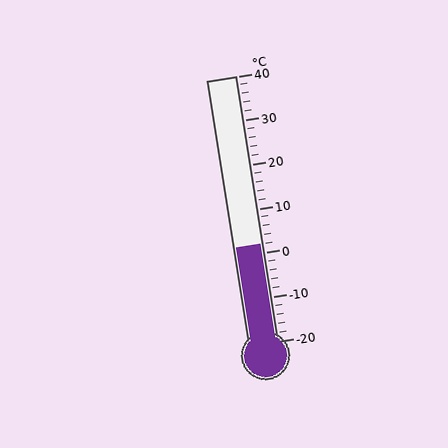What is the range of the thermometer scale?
The thermometer scale ranges from -20°C to 40°C.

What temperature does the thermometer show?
The thermometer shows approximately 2°C.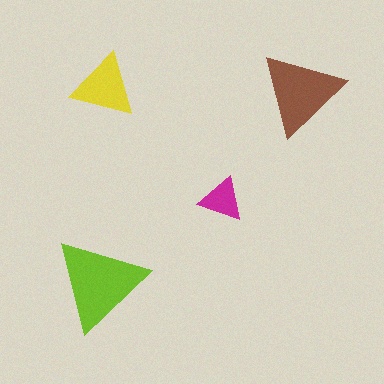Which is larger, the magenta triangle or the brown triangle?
The brown one.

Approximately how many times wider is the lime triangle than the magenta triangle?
About 2 times wider.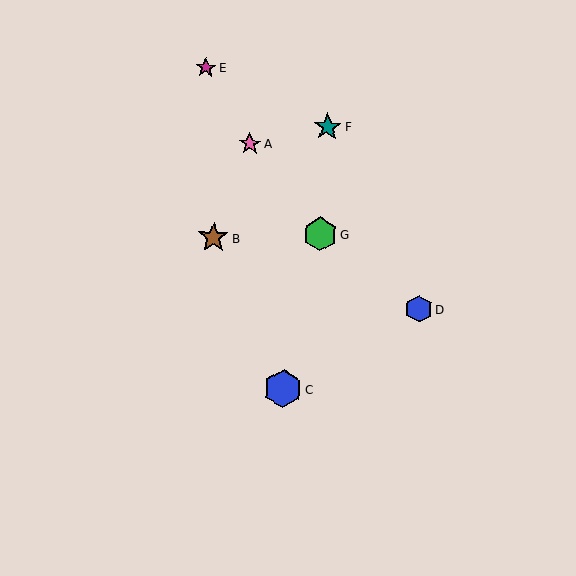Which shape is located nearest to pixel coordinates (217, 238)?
The brown star (labeled B) at (213, 238) is nearest to that location.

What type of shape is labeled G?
Shape G is a green hexagon.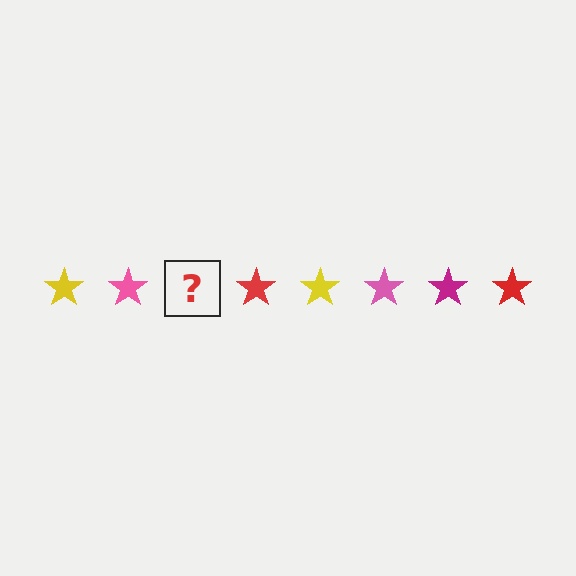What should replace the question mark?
The question mark should be replaced with a magenta star.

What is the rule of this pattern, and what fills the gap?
The rule is that the pattern cycles through yellow, pink, magenta, red stars. The gap should be filled with a magenta star.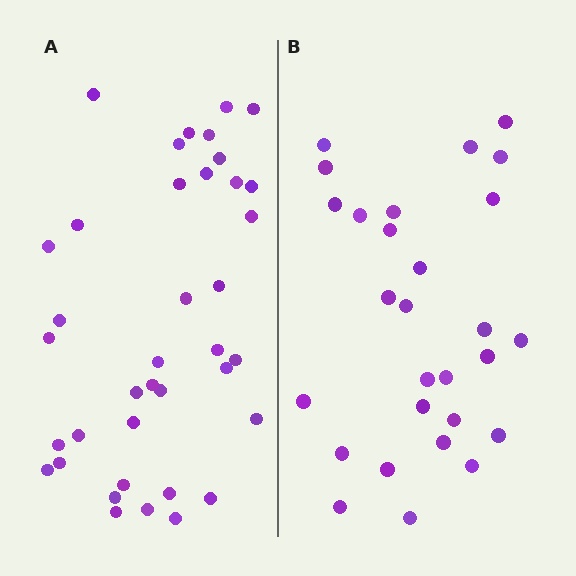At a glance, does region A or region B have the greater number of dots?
Region A (the left region) has more dots.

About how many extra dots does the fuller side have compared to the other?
Region A has roughly 10 or so more dots than region B.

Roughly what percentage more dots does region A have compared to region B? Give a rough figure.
About 35% more.